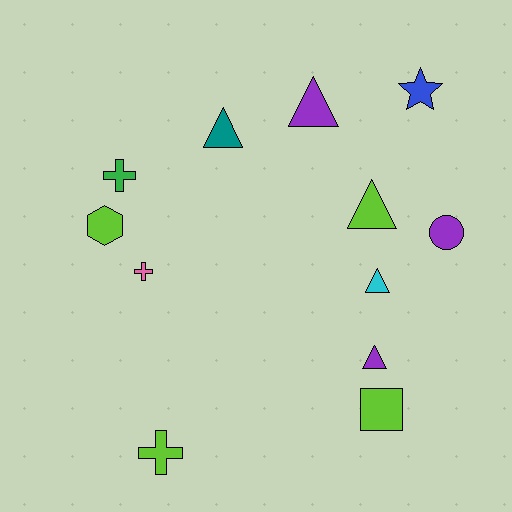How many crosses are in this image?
There are 3 crosses.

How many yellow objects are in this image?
There are no yellow objects.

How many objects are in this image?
There are 12 objects.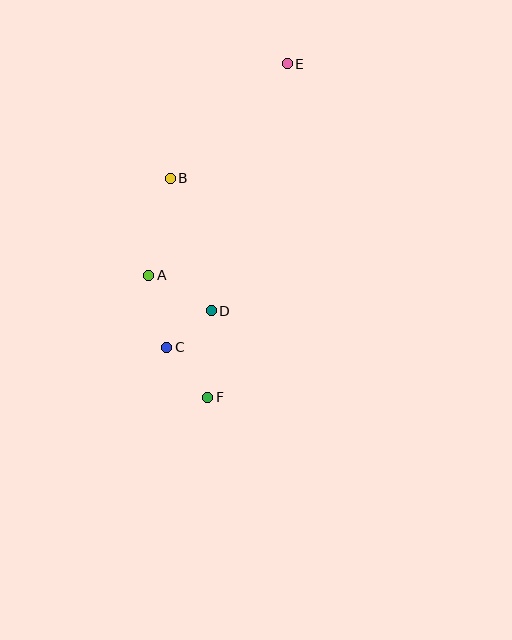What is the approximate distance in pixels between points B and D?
The distance between B and D is approximately 139 pixels.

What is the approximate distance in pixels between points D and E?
The distance between D and E is approximately 258 pixels.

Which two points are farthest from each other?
Points E and F are farthest from each other.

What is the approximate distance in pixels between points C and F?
The distance between C and F is approximately 65 pixels.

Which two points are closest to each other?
Points C and D are closest to each other.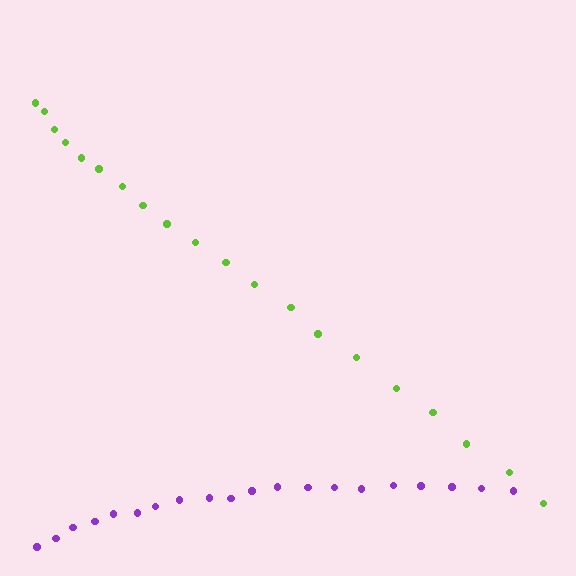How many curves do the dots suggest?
There are 2 distinct paths.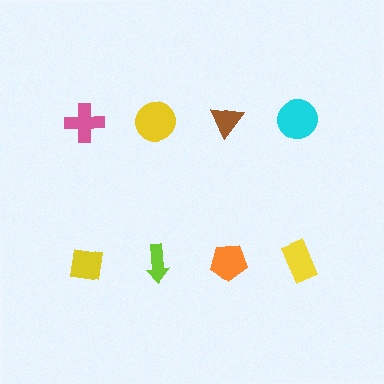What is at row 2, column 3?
An orange pentagon.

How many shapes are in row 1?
4 shapes.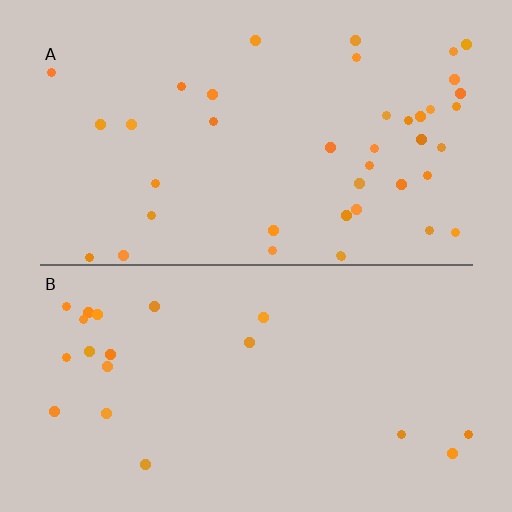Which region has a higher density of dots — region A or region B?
A (the top).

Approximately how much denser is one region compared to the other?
Approximately 2.1× — region A over region B.